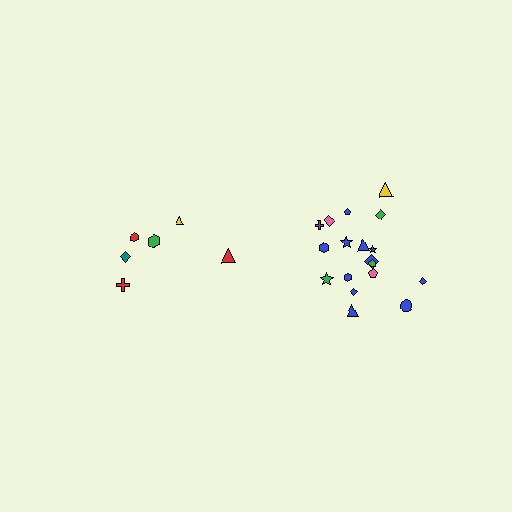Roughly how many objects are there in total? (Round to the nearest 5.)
Roughly 25 objects in total.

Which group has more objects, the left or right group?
The right group.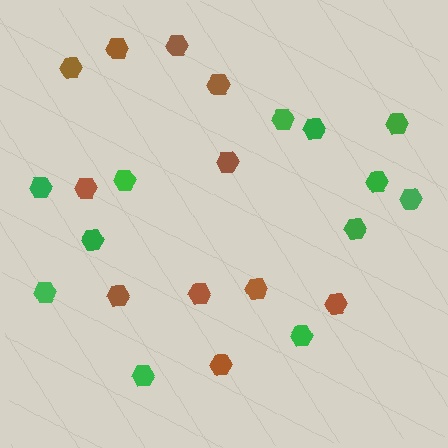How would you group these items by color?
There are 2 groups: one group of green hexagons (12) and one group of brown hexagons (11).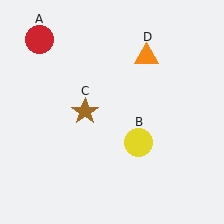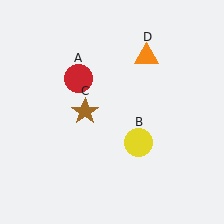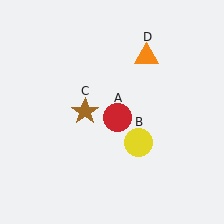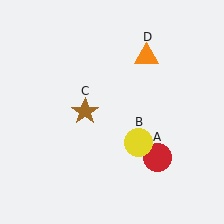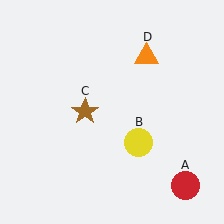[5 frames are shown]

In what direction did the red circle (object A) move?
The red circle (object A) moved down and to the right.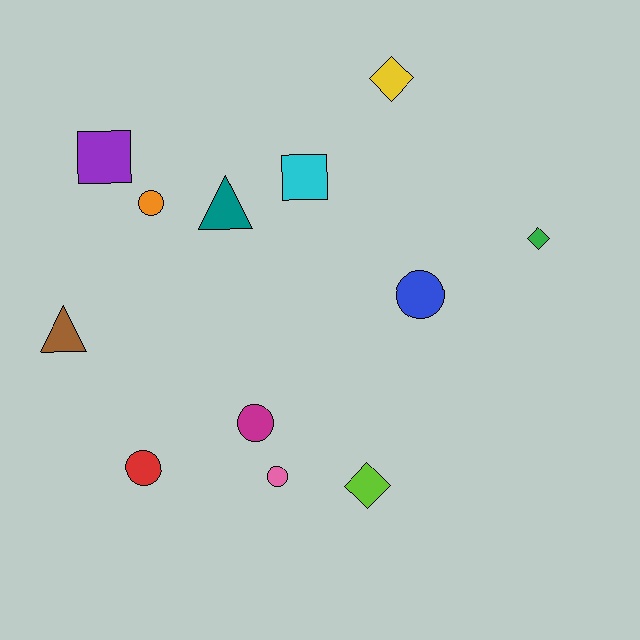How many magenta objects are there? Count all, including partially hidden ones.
There is 1 magenta object.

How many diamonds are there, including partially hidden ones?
There are 3 diamonds.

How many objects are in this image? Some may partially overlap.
There are 12 objects.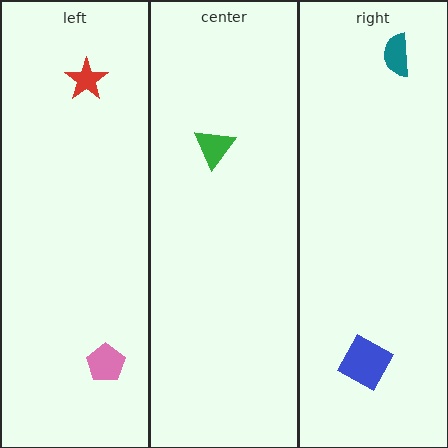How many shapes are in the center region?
1.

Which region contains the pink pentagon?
The left region.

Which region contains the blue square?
The right region.